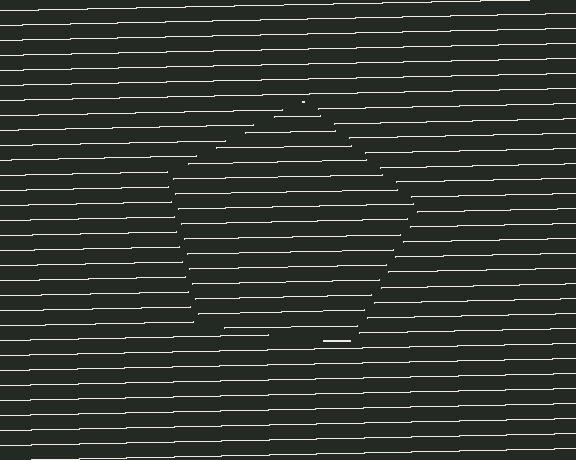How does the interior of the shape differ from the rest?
The interior of the shape contains the same grating, shifted by half a period — the contour is defined by the phase discontinuity where line-ends from the inner and outer gratings abut.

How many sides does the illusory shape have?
5 sides — the line-ends trace a pentagon.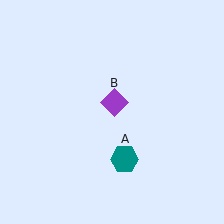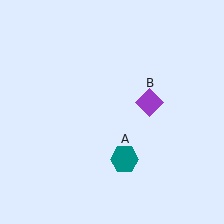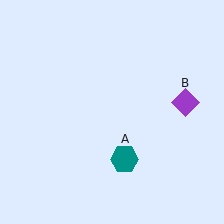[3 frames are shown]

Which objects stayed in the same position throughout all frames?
Teal hexagon (object A) remained stationary.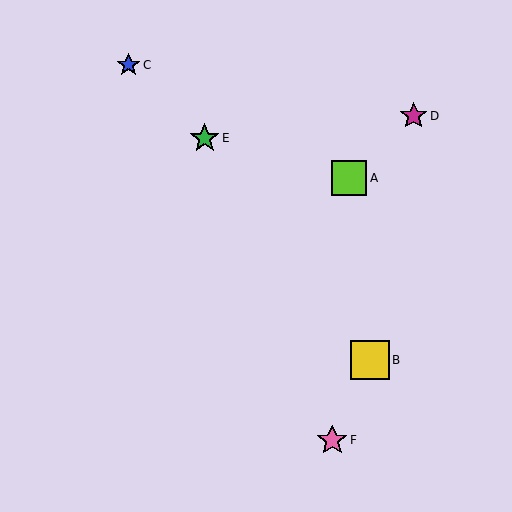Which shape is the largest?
The yellow square (labeled B) is the largest.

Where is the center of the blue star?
The center of the blue star is at (129, 65).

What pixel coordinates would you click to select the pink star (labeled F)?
Click at (332, 440) to select the pink star F.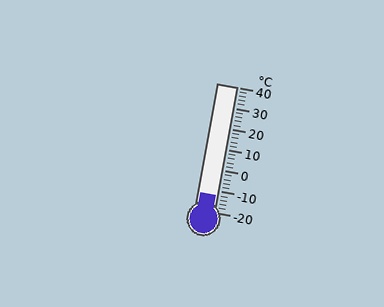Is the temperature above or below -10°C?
The temperature is below -10°C.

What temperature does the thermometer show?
The thermometer shows approximately -12°C.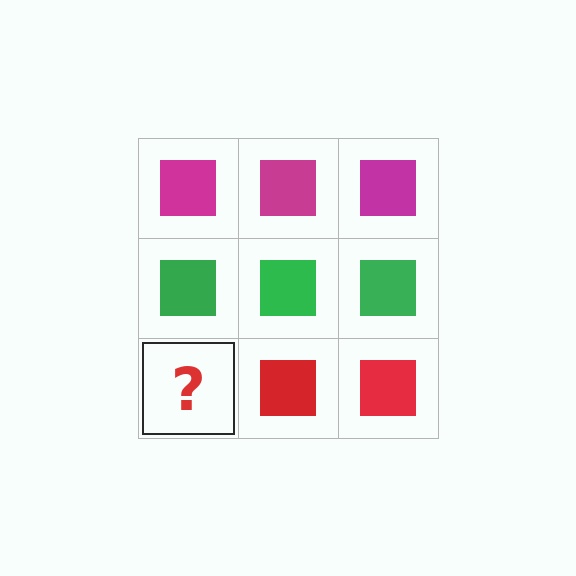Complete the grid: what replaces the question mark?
The question mark should be replaced with a red square.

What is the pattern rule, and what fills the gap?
The rule is that each row has a consistent color. The gap should be filled with a red square.